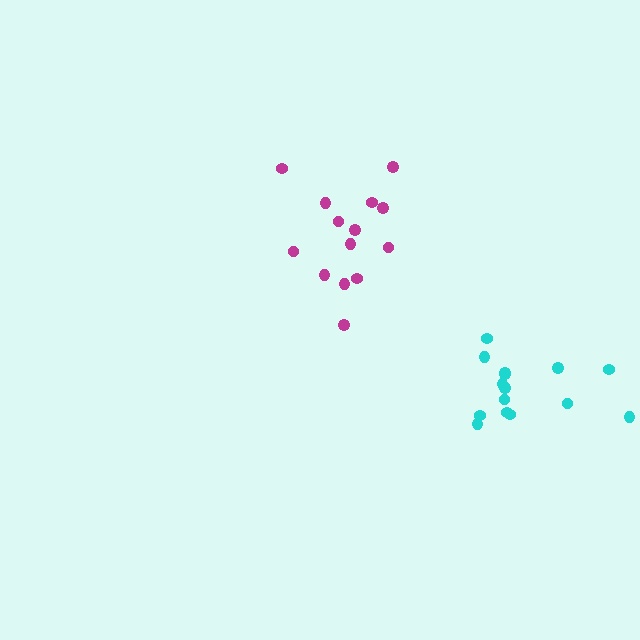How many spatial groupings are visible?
There are 2 spatial groupings.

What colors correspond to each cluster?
The clusters are colored: magenta, cyan.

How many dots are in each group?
Group 1: 14 dots, Group 2: 15 dots (29 total).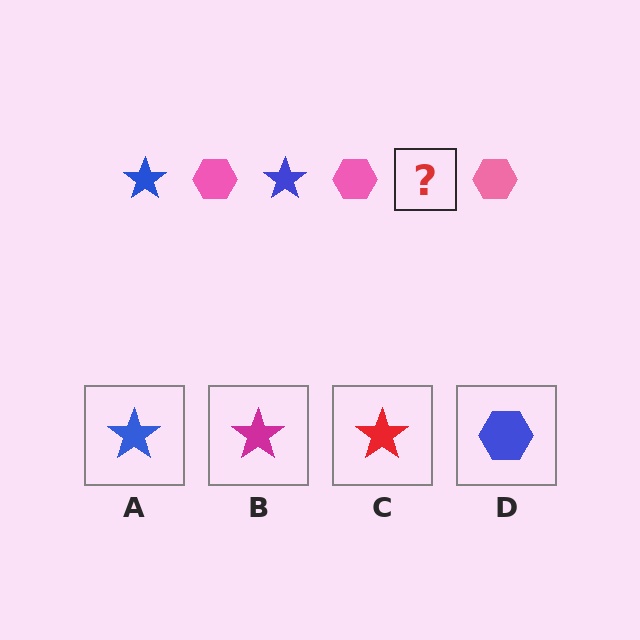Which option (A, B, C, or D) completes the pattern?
A.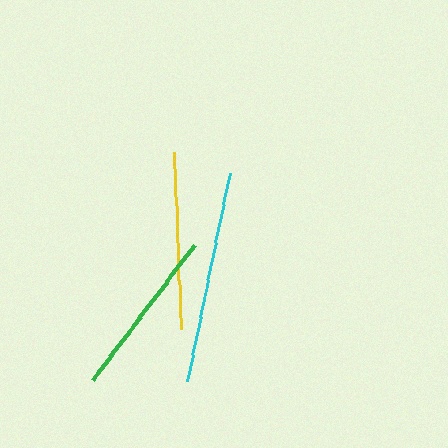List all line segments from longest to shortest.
From longest to shortest: cyan, yellow, green.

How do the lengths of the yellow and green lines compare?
The yellow and green lines are approximately the same length.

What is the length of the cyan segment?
The cyan segment is approximately 213 pixels long.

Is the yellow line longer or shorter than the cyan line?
The cyan line is longer than the yellow line.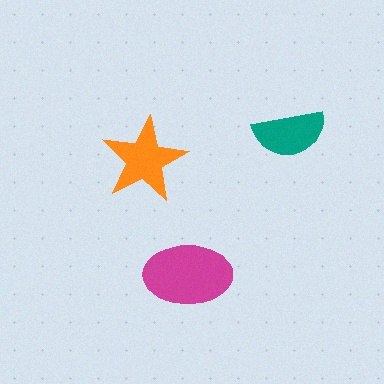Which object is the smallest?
The teal semicircle.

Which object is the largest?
The magenta ellipse.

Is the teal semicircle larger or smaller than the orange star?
Smaller.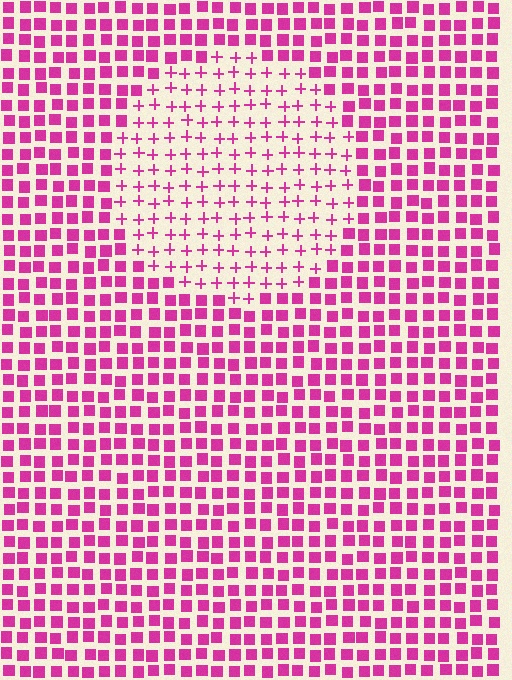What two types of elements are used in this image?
The image uses plus signs inside the circle region and squares outside it.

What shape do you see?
I see a circle.